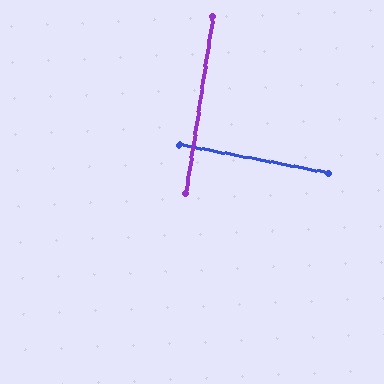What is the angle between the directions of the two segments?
Approximately 88 degrees.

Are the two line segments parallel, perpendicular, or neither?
Perpendicular — they meet at approximately 88°.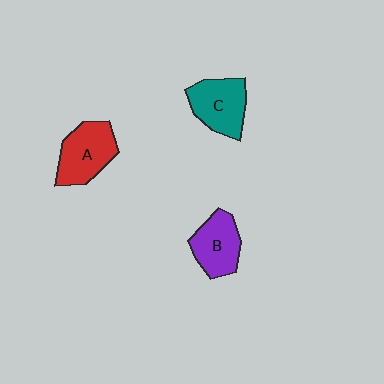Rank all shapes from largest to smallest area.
From largest to smallest: A (red), C (teal), B (purple).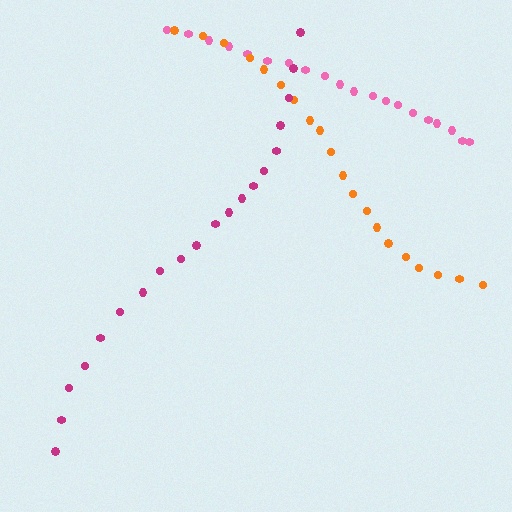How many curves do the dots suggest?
There are 3 distinct paths.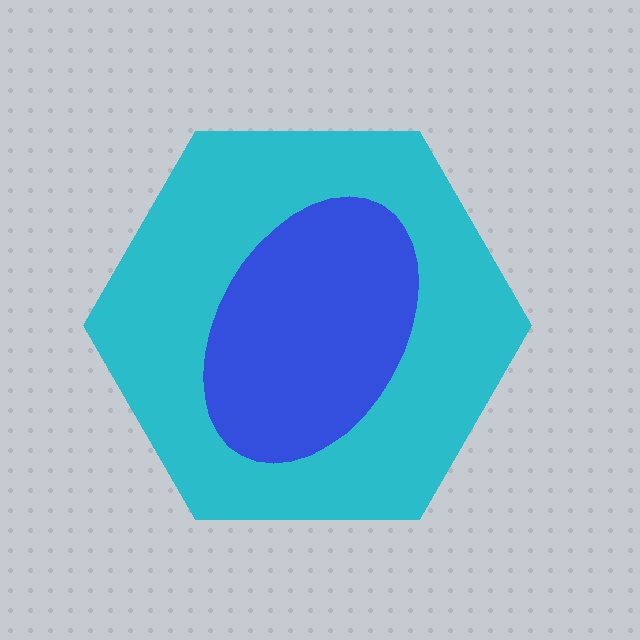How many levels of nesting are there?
2.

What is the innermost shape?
The blue ellipse.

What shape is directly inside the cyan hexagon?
The blue ellipse.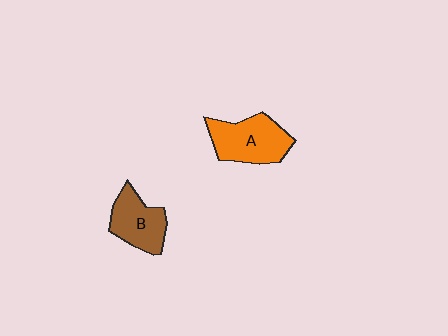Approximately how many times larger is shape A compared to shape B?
Approximately 1.3 times.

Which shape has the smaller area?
Shape B (brown).